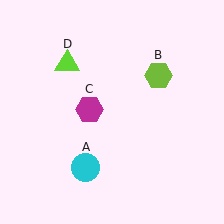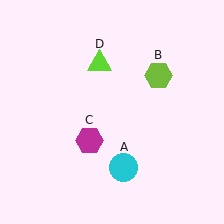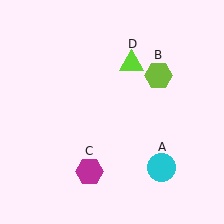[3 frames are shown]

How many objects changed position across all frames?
3 objects changed position: cyan circle (object A), magenta hexagon (object C), lime triangle (object D).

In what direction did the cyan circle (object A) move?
The cyan circle (object A) moved right.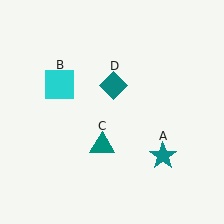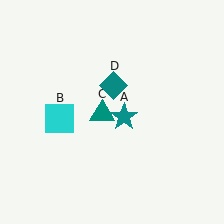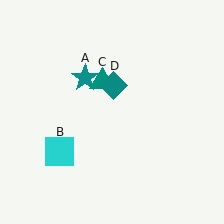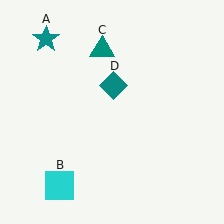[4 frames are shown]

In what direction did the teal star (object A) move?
The teal star (object A) moved up and to the left.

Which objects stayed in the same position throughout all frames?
Teal diamond (object D) remained stationary.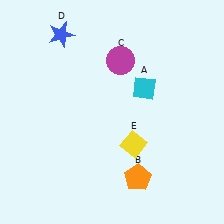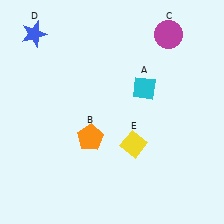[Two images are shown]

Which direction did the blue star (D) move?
The blue star (D) moved left.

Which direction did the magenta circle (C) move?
The magenta circle (C) moved right.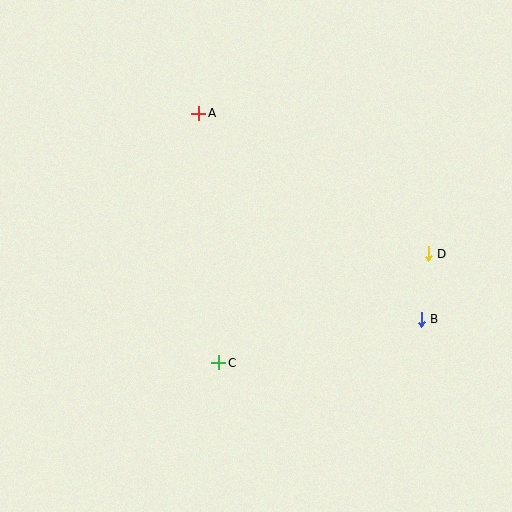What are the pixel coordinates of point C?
Point C is at (219, 363).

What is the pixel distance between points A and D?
The distance between A and D is 269 pixels.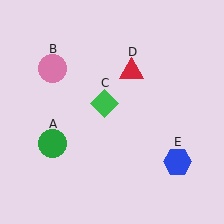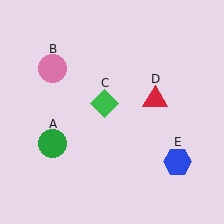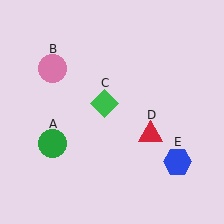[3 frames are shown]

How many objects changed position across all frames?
1 object changed position: red triangle (object D).